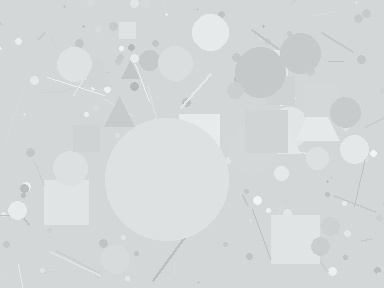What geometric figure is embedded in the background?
A circle is embedded in the background.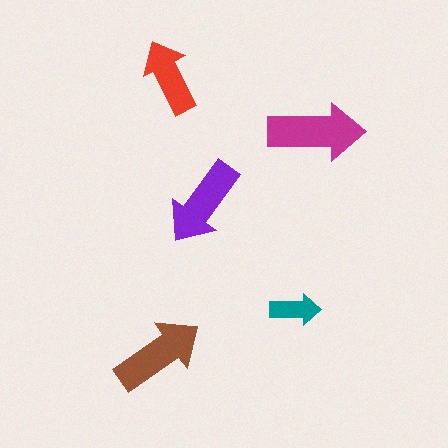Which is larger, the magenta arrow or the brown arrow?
The magenta one.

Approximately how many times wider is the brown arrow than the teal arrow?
About 2 times wider.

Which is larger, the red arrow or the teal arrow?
The red one.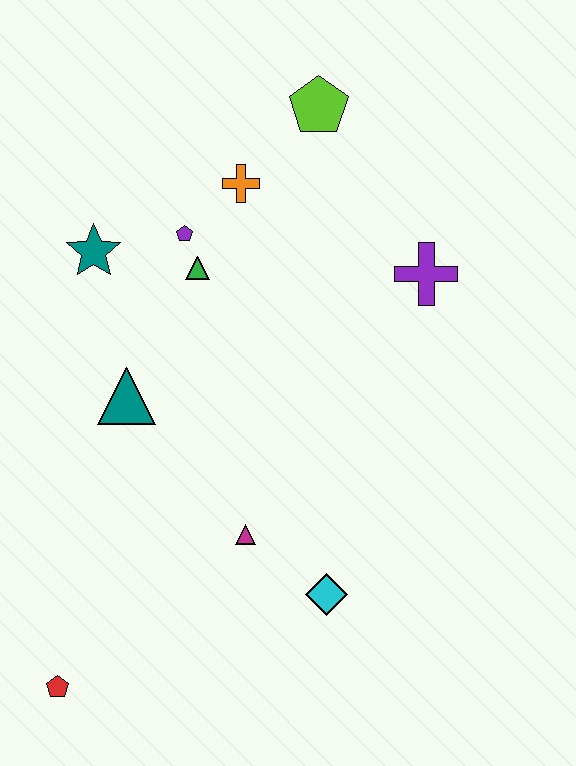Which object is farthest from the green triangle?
The red pentagon is farthest from the green triangle.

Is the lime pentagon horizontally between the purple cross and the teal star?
Yes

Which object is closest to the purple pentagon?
The green triangle is closest to the purple pentagon.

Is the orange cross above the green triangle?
Yes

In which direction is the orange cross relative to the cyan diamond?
The orange cross is above the cyan diamond.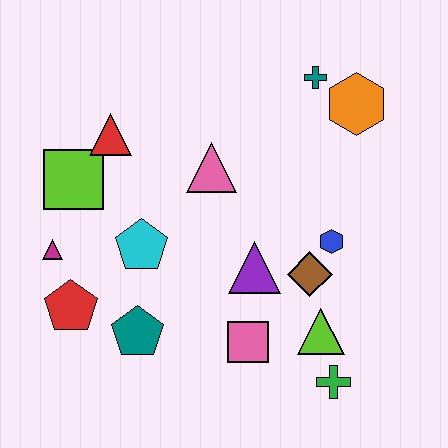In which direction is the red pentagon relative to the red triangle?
The red pentagon is below the red triangle.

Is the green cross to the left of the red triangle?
No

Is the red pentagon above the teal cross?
No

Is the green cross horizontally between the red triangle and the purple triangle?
No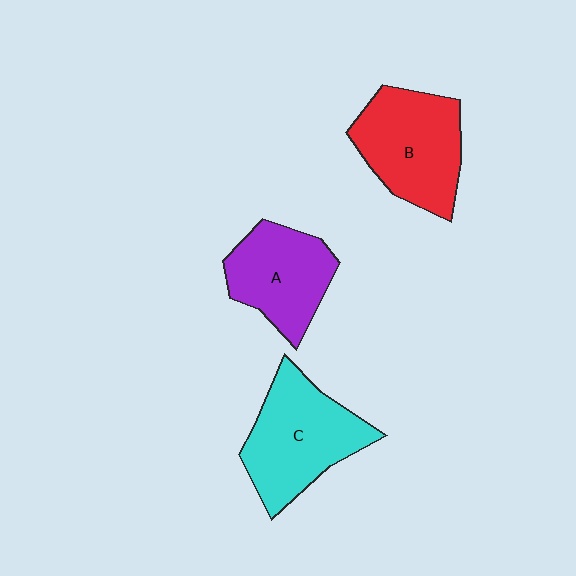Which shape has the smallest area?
Shape A (purple).